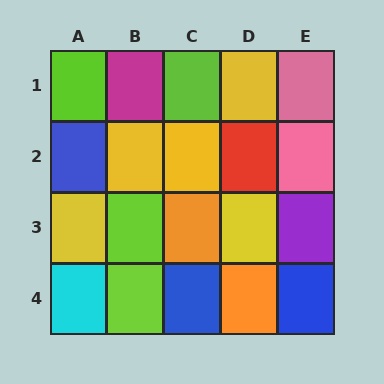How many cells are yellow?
5 cells are yellow.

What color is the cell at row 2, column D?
Red.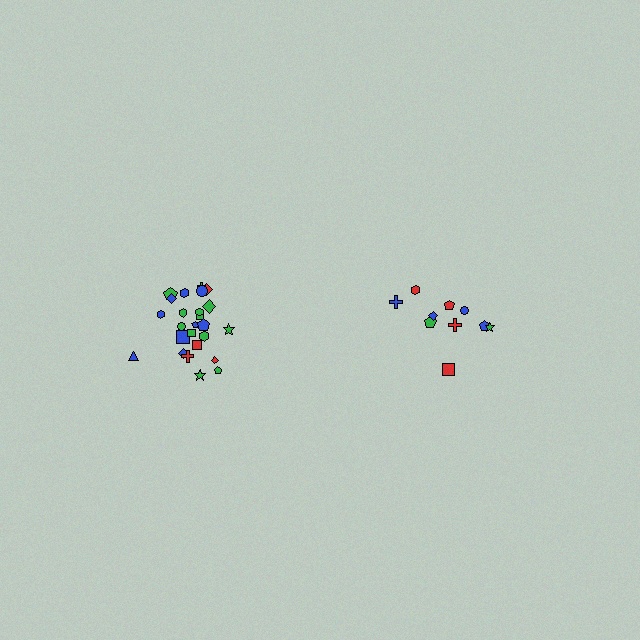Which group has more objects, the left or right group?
The left group.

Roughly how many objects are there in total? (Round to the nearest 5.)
Roughly 35 objects in total.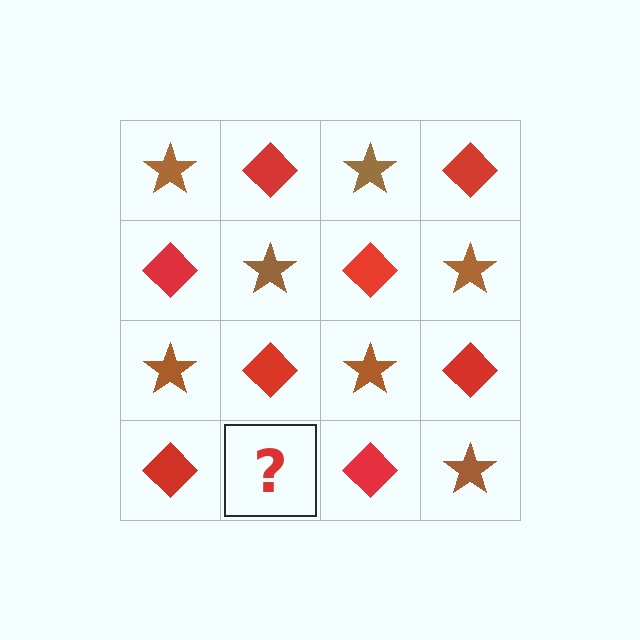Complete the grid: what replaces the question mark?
The question mark should be replaced with a brown star.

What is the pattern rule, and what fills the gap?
The rule is that it alternates brown star and red diamond in a checkerboard pattern. The gap should be filled with a brown star.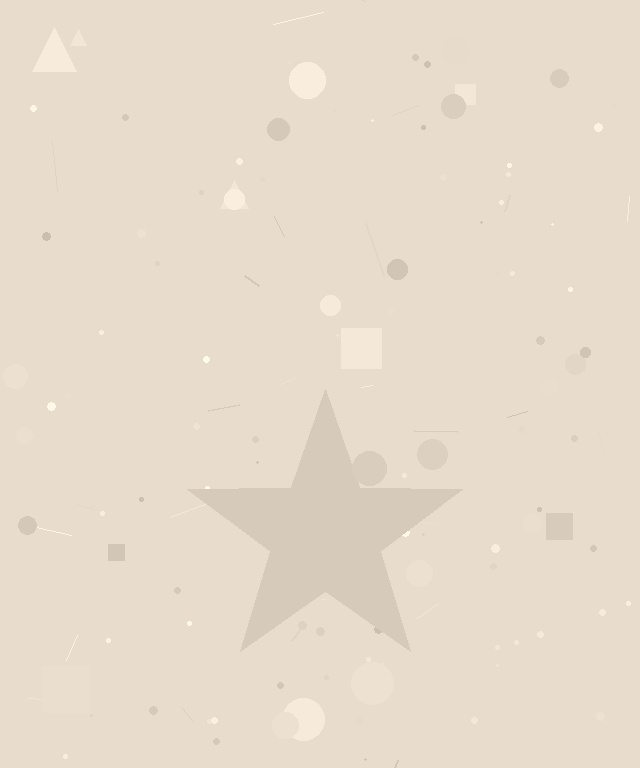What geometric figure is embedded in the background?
A star is embedded in the background.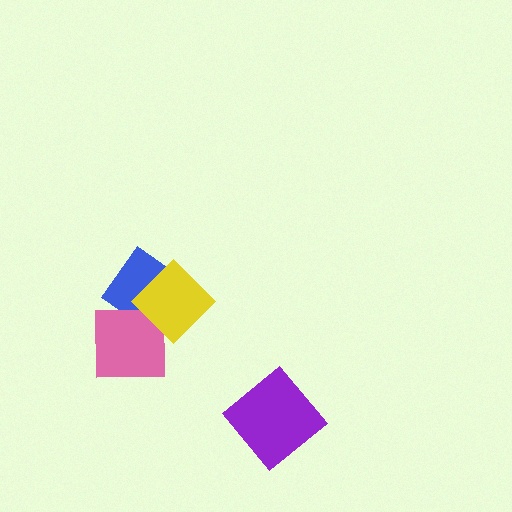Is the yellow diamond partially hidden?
No, no other shape covers it.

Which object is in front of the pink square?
The yellow diamond is in front of the pink square.